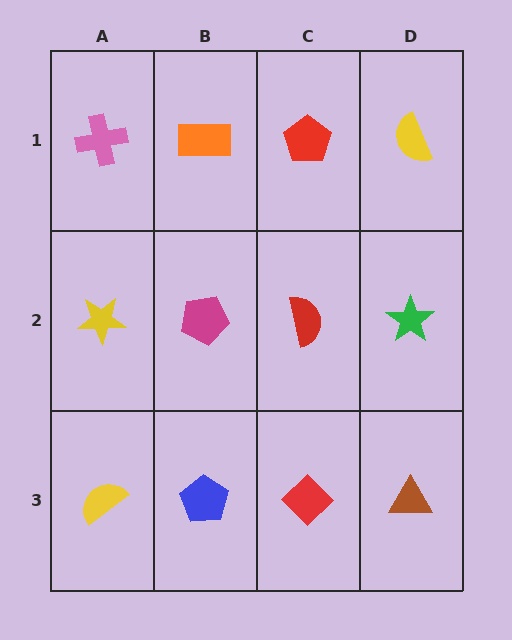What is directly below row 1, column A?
A yellow star.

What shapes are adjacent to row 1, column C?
A red semicircle (row 2, column C), an orange rectangle (row 1, column B), a yellow semicircle (row 1, column D).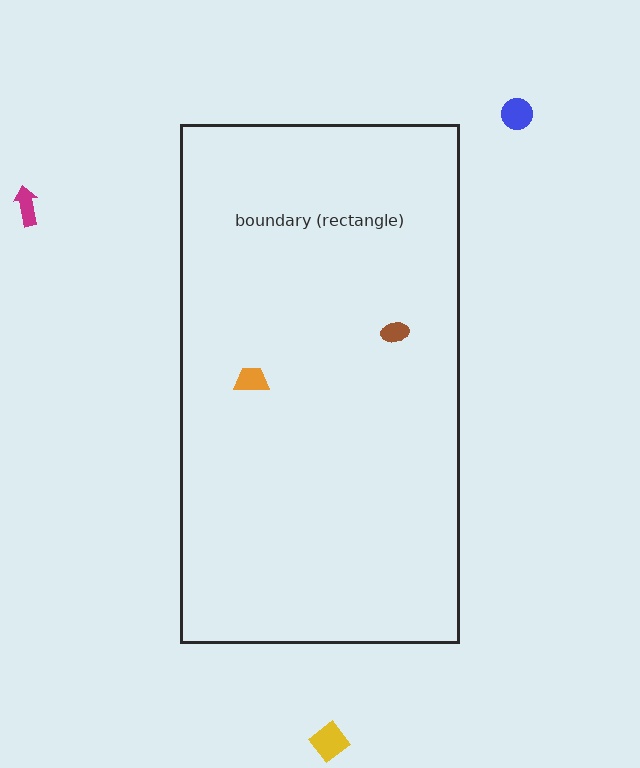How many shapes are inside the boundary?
2 inside, 3 outside.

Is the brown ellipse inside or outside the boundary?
Inside.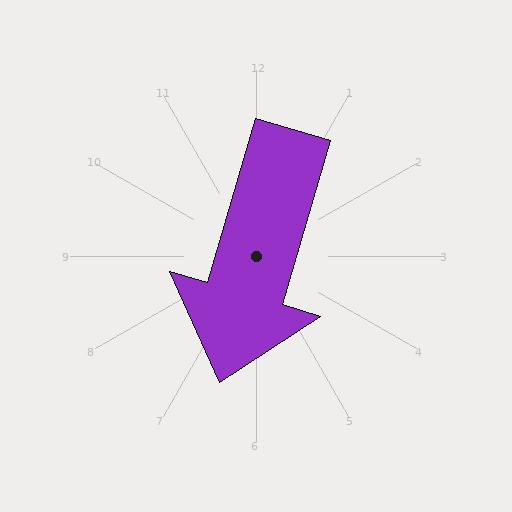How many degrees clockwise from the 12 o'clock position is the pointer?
Approximately 196 degrees.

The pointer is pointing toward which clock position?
Roughly 7 o'clock.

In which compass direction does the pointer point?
South.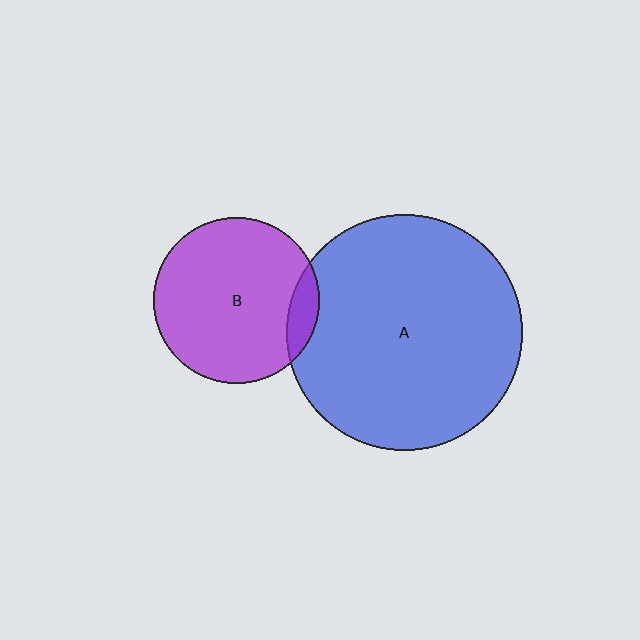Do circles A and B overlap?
Yes.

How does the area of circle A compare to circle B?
Approximately 2.0 times.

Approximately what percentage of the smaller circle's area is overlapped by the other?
Approximately 10%.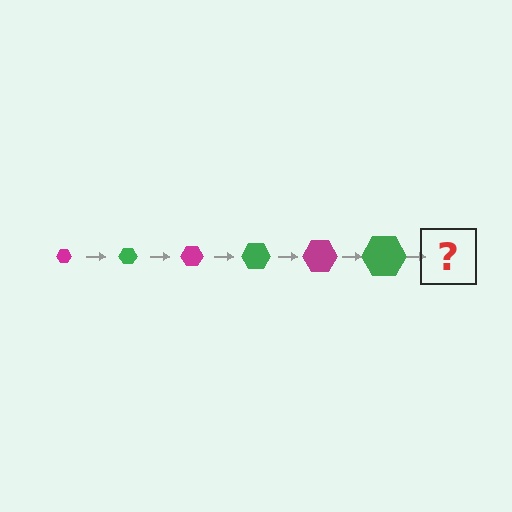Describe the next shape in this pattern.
It should be a magenta hexagon, larger than the previous one.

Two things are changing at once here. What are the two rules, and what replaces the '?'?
The two rules are that the hexagon grows larger each step and the color cycles through magenta and green. The '?' should be a magenta hexagon, larger than the previous one.